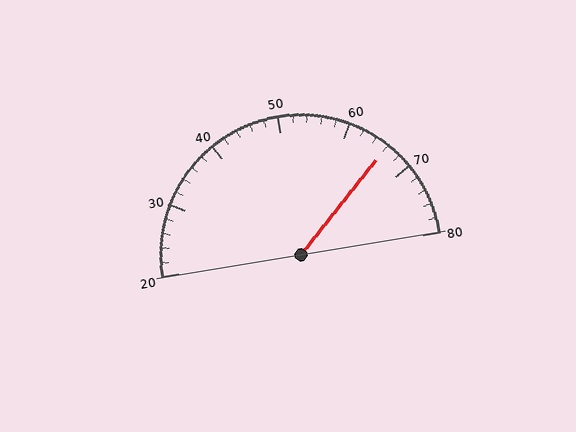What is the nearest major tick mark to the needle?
The nearest major tick mark is 70.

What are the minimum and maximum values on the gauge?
The gauge ranges from 20 to 80.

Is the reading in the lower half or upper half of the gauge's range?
The reading is in the upper half of the range (20 to 80).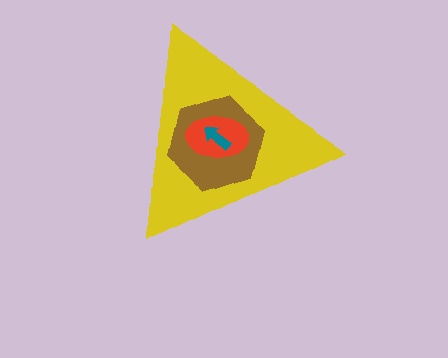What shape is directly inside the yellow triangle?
The brown hexagon.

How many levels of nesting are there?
4.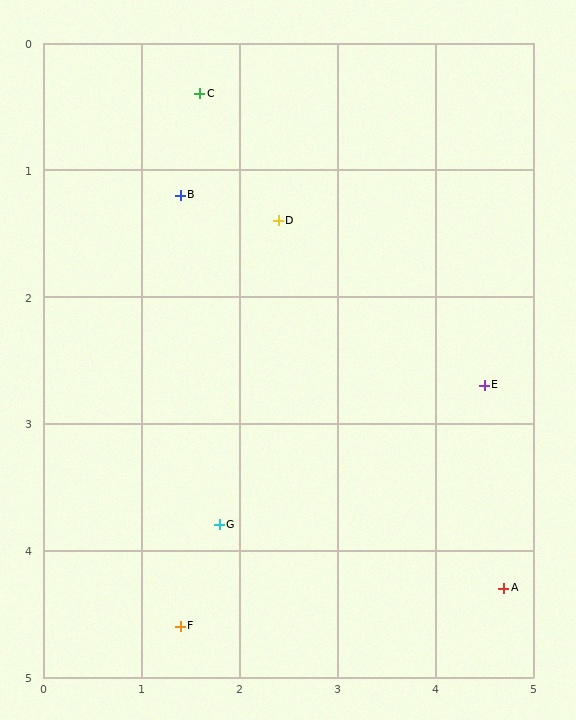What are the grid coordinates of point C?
Point C is at approximately (1.6, 0.4).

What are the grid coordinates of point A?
Point A is at approximately (4.7, 4.3).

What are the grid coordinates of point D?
Point D is at approximately (2.4, 1.4).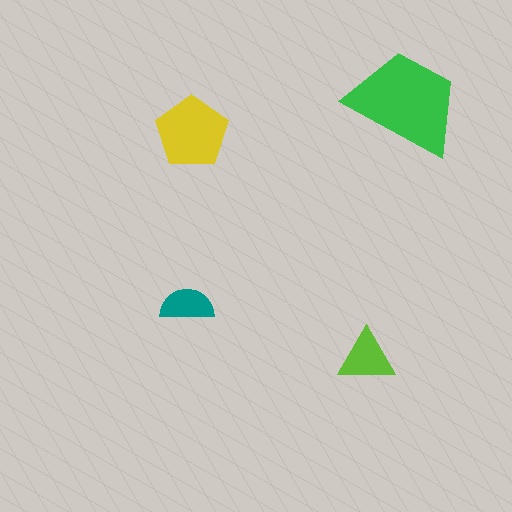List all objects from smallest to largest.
The teal semicircle, the lime triangle, the yellow pentagon, the green trapezoid.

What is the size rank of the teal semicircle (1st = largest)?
4th.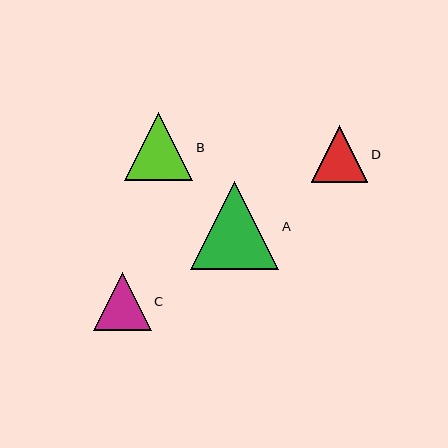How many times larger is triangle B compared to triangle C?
Triangle B is approximately 1.2 times the size of triangle C.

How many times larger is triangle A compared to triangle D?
Triangle A is approximately 1.6 times the size of triangle D.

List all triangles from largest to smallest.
From largest to smallest: A, B, C, D.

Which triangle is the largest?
Triangle A is the largest with a size of approximately 88 pixels.